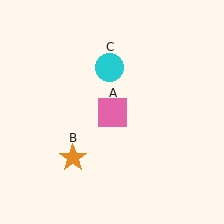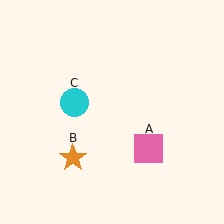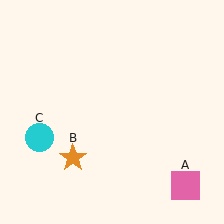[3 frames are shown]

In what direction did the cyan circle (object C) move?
The cyan circle (object C) moved down and to the left.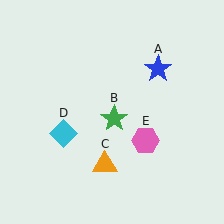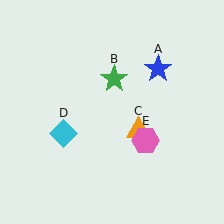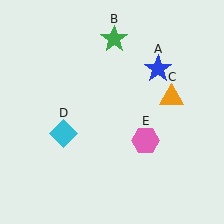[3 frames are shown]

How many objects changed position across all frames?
2 objects changed position: green star (object B), orange triangle (object C).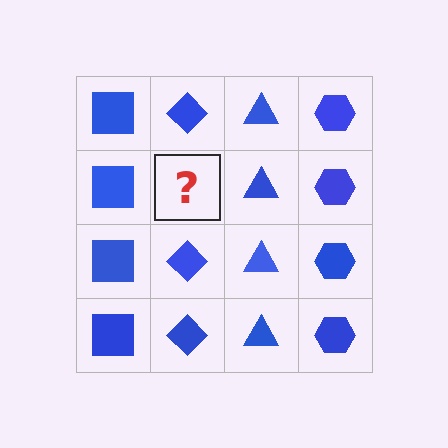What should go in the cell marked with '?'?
The missing cell should contain a blue diamond.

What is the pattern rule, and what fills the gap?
The rule is that each column has a consistent shape. The gap should be filled with a blue diamond.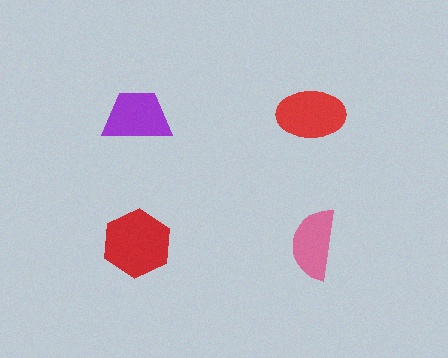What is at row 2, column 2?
A pink semicircle.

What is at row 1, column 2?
A red ellipse.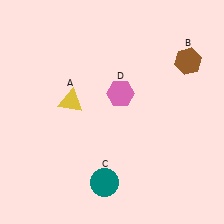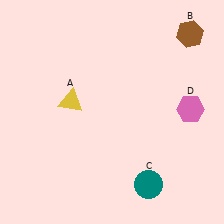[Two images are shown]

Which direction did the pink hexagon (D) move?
The pink hexagon (D) moved right.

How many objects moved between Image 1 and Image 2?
3 objects moved between the two images.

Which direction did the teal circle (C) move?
The teal circle (C) moved right.